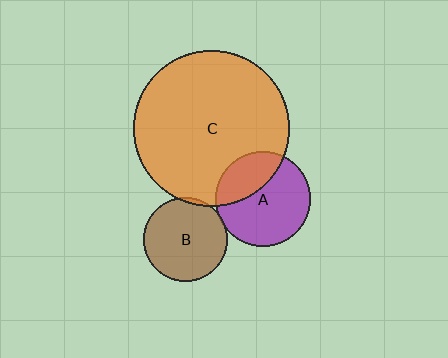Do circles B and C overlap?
Yes.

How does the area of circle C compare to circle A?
Approximately 2.7 times.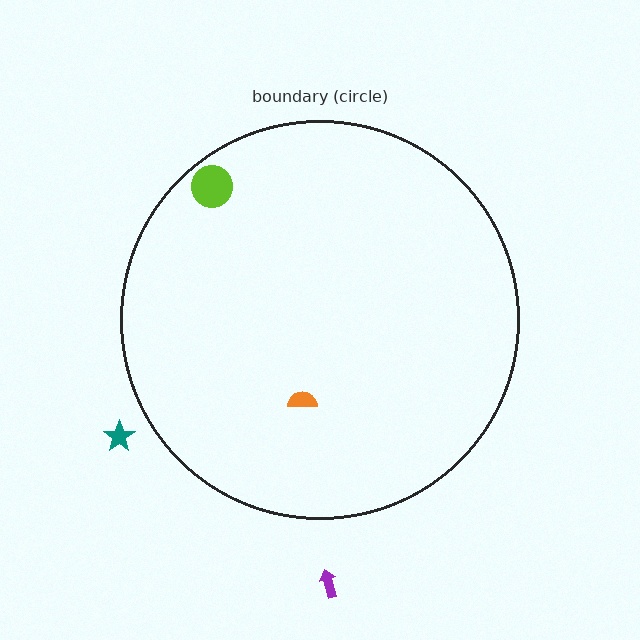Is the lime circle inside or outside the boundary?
Inside.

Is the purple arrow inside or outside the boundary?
Outside.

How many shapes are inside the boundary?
2 inside, 2 outside.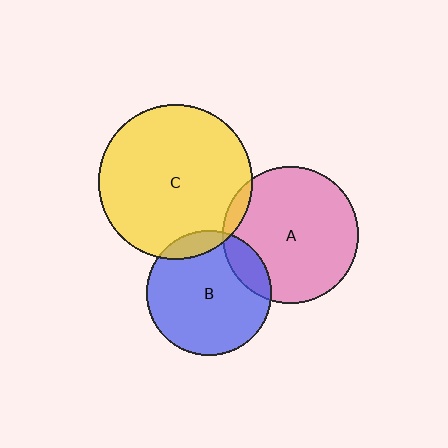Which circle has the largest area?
Circle C (yellow).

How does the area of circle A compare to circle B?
Approximately 1.2 times.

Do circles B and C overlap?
Yes.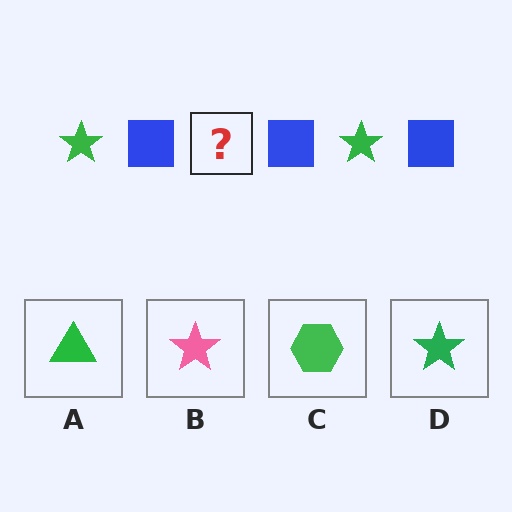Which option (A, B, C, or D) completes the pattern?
D.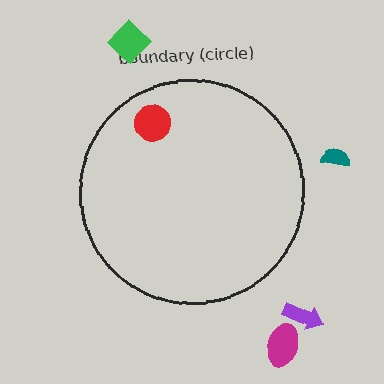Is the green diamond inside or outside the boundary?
Outside.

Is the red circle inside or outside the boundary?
Inside.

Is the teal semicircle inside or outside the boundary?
Outside.